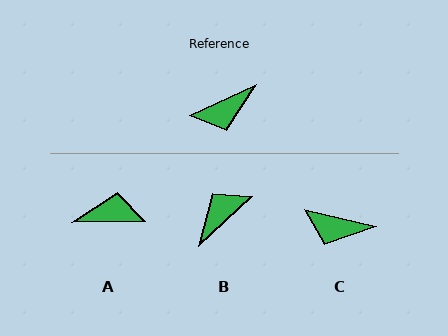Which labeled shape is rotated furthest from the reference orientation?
B, about 162 degrees away.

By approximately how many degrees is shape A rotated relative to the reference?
Approximately 157 degrees counter-clockwise.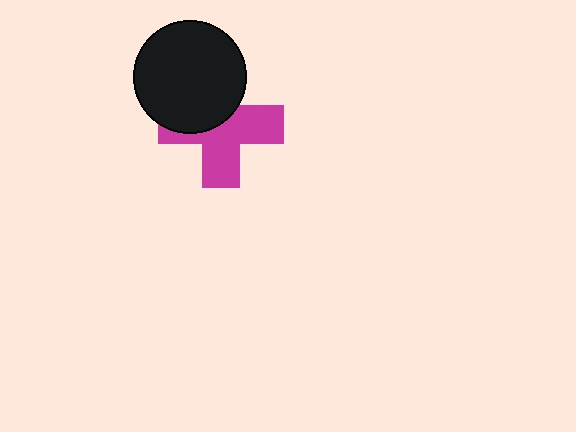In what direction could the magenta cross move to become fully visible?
The magenta cross could move down. That would shift it out from behind the black circle entirely.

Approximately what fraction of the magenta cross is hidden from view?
Roughly 43% of the magenta cross is hidden behind the black circle.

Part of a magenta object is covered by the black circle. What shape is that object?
It is a cross.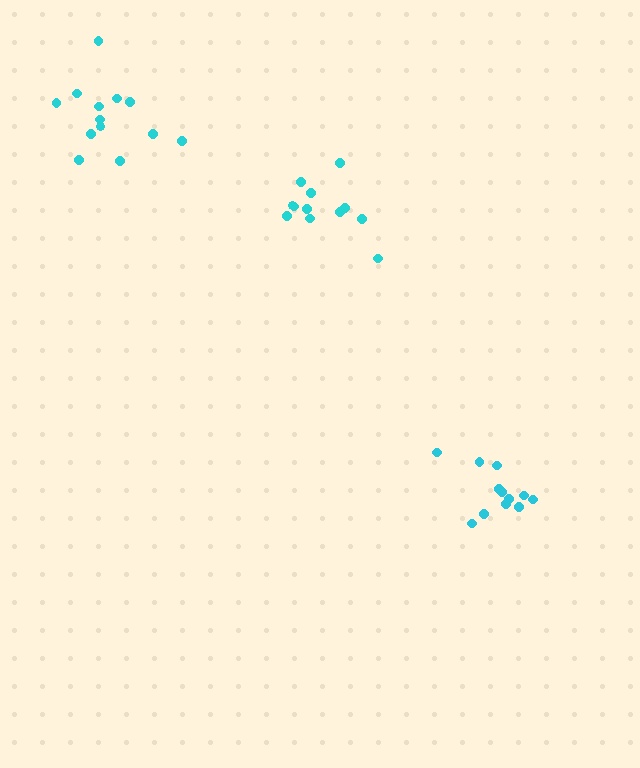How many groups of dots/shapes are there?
There are 3 groups.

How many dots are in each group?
Group 1: 13 dots, Group 2: 12 dots, Group 3: 12 dots (37 total).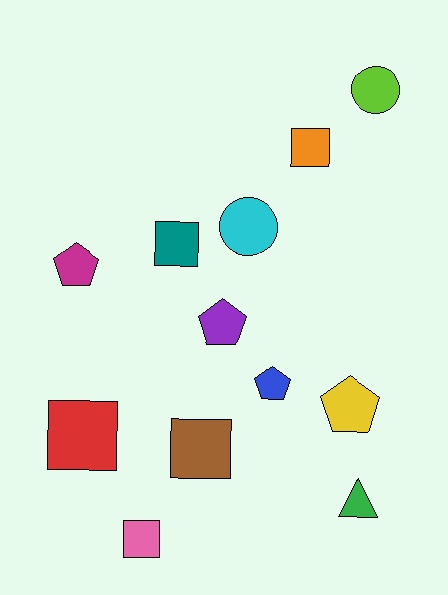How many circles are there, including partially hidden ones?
There are 2 circles.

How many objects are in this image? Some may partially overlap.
There are 12 objects.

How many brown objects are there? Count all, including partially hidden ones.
There is 1 brown object.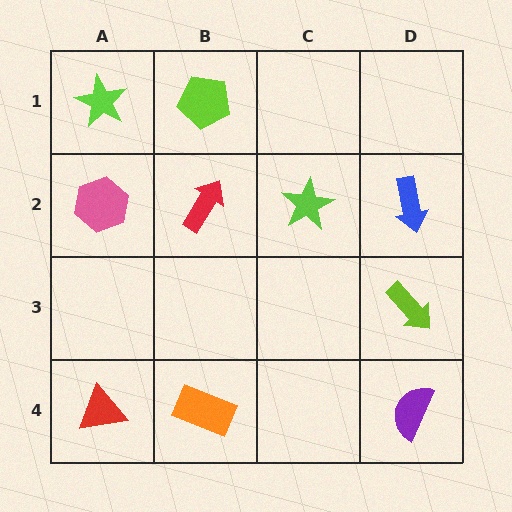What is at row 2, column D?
A blue arrow.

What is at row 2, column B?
A red arrow.